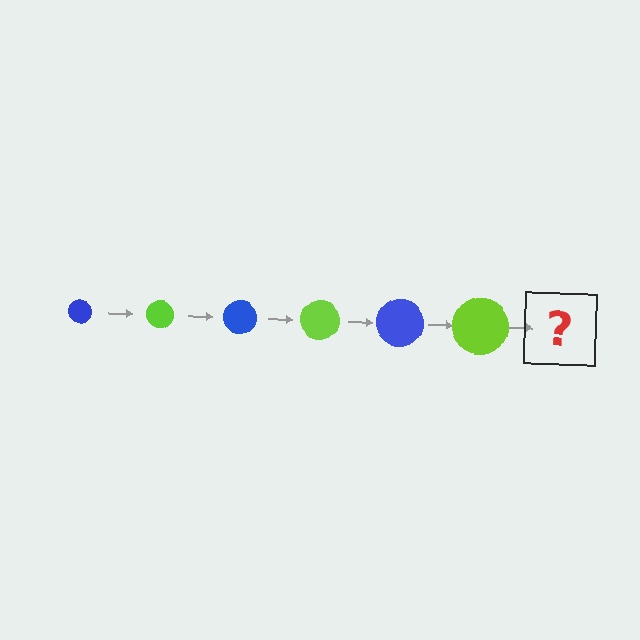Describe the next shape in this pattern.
It should be a blue circle, larger than the previous one.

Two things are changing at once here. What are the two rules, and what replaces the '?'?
The two rules are that the circle grows larger each step and the color cycles through blue and lime. The '?' should be a blue circle, larger than the previous one.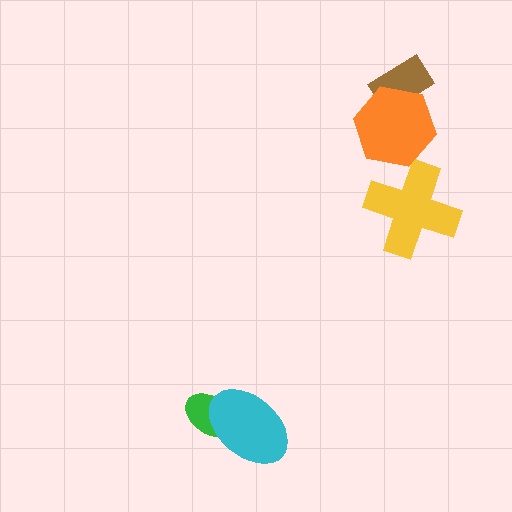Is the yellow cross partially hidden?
No, no other shape covers it.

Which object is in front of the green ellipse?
The cyan ellipse is in front of the green ellipse.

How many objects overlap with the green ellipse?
1 object overlaps with the green ellipse.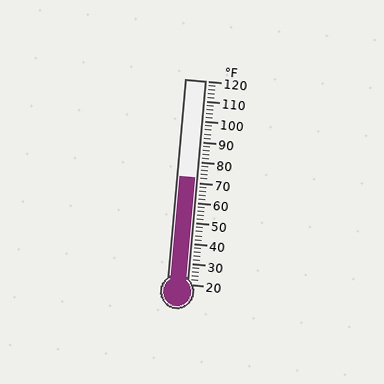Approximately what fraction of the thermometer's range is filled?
The thermometer is filled to approximately 50% of its range.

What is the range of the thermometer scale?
The thermometer scale ranges from 20°F to 120°F.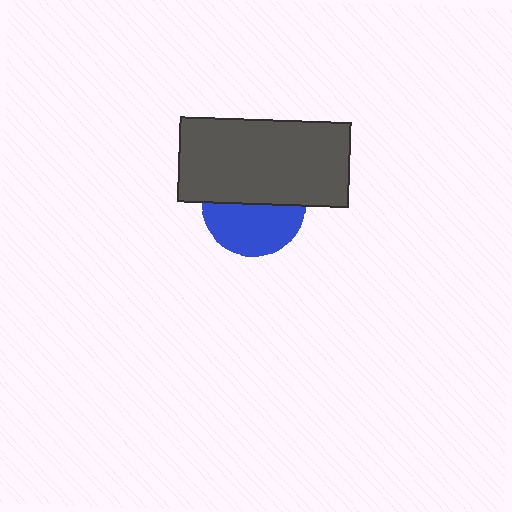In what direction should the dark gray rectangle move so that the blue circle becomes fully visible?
The dark gray rectangle should move up. That is the shortest direction to clear the overlap and leave the blue circle fully visible.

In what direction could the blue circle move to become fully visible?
The blue circle could move down. That would shift it out from behind the dark gray rectangle entirely.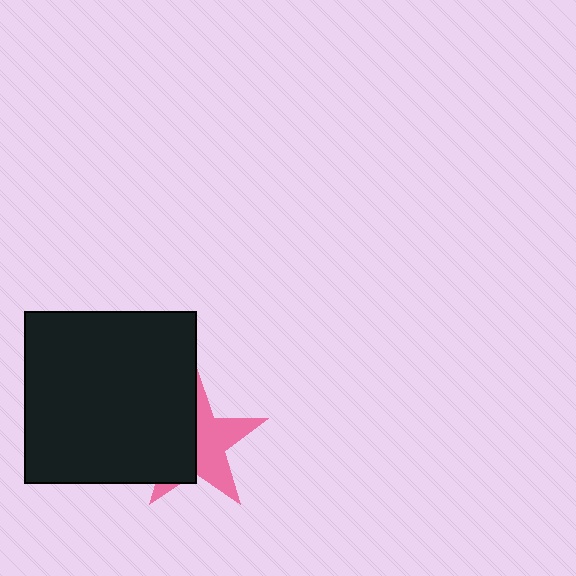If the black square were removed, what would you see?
You would see the complete pink star.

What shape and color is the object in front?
The object in front is a black square.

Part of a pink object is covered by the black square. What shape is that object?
It is a star.